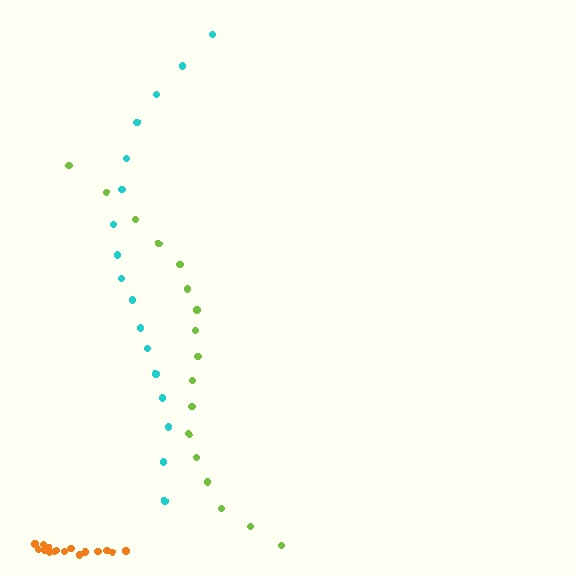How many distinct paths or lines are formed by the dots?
There are 3 distinct paths.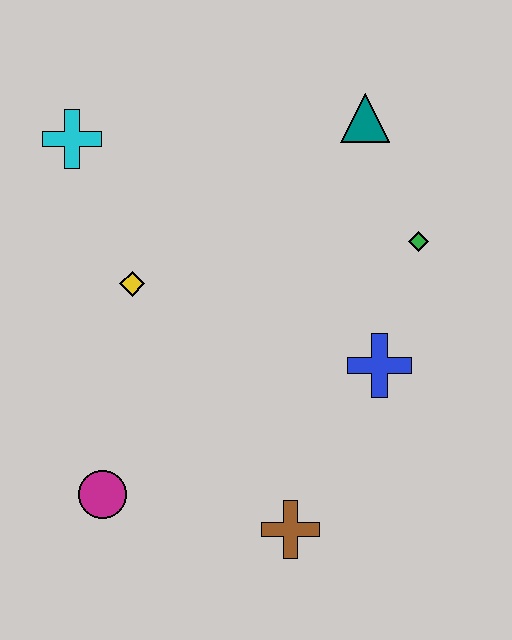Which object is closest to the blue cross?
The green diamond is closest to the blue cross.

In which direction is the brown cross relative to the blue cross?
The brown cross is below the blue cross.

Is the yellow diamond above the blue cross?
Yes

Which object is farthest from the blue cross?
The cyan cross is farthest from the blue cross.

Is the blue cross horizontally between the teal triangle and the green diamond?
Yes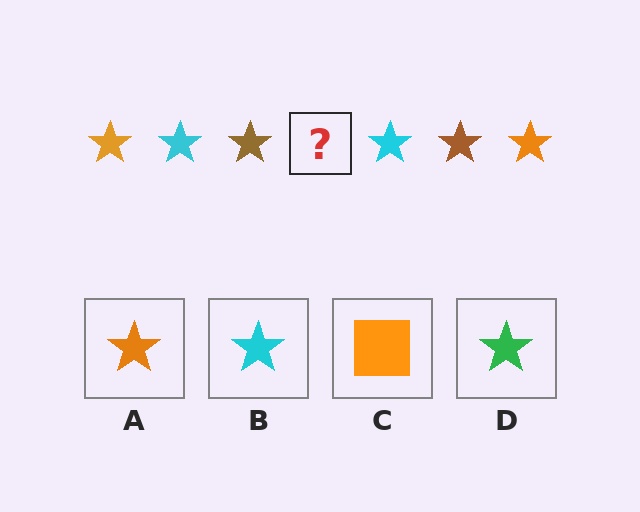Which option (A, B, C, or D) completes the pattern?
A.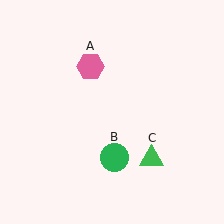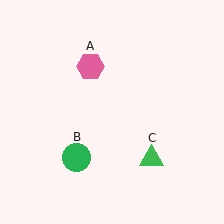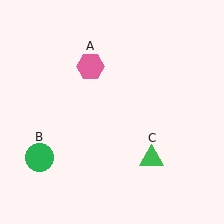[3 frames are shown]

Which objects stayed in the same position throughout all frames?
Pink hexagon (object A) and green triangle (object C) remained stationary.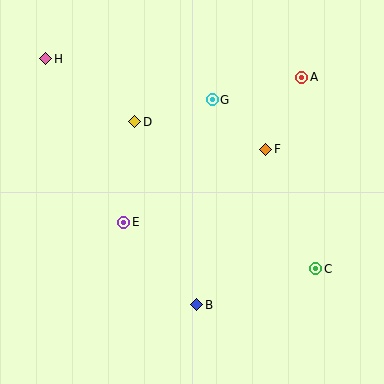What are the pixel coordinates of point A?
Point A is at (302, 77).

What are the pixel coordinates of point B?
Point B is at (197, 305).